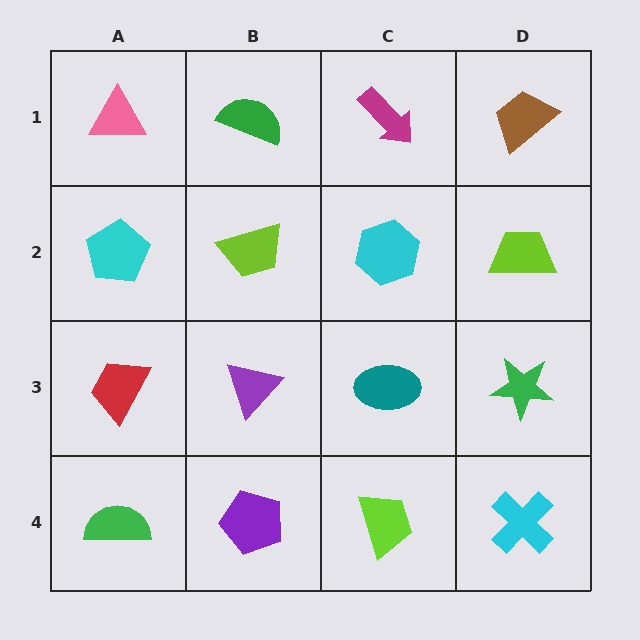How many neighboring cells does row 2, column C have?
4.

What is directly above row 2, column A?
A pink triangle.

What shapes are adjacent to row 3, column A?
A cyan pentagon (row 2, column A), a green semicircle (row 4, column A), a purple triangle (row 3, column B).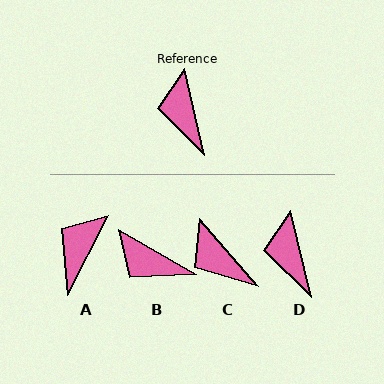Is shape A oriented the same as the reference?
No, it is off by about 41 degrees.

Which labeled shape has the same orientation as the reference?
D.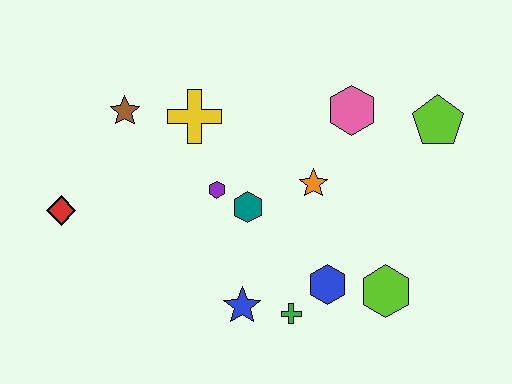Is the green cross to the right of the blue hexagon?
No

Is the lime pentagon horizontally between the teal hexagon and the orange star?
No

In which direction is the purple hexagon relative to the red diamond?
The purple hexagon is to the right of the red diamond.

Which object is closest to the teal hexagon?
The purple hexagon is closest to the teal hexagon.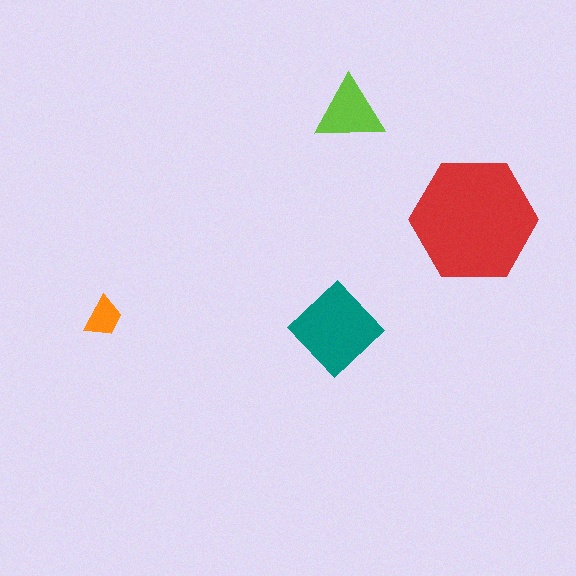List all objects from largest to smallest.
The red hexagon, the teal diamond, the lime triangle, the orange trapezoid.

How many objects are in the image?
There are 4 objects in the image.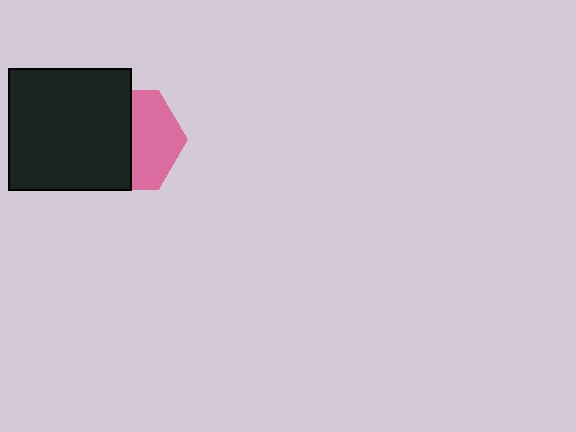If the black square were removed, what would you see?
You would see the complete pink hexagon.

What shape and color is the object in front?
The object in front is a black square.